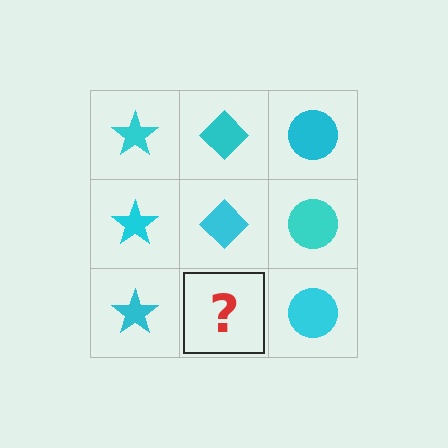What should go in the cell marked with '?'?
The missing cell should contain a cyan diamond.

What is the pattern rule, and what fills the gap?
The rule is that each column has a consistent shape. The gap should be filled with a cyan diamond.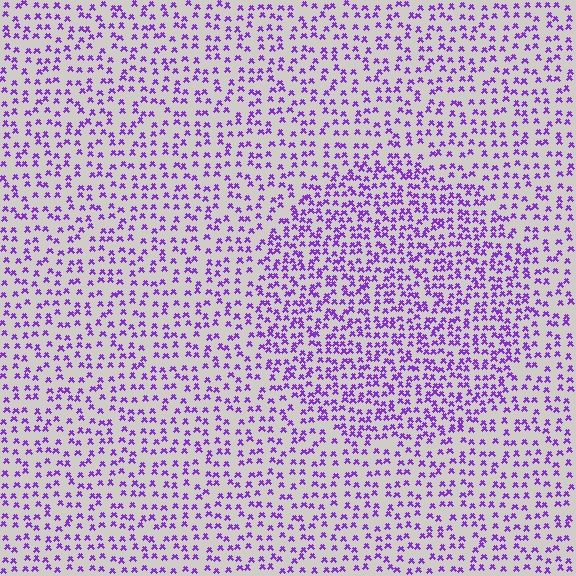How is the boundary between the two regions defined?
The boundary is defined by a change in element density (approximately 1.6x ratio). All elements are the same color, size, and shape.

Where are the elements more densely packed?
The elements are more densely packed inside the circle boundary.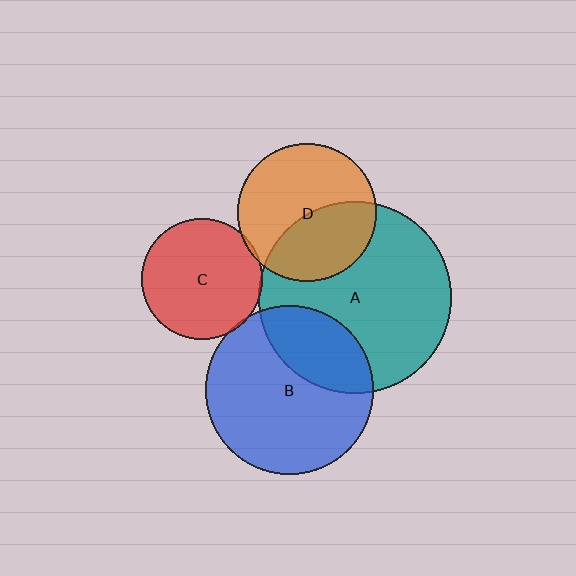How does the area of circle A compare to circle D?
Approximately 1.9 times.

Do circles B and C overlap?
Yes.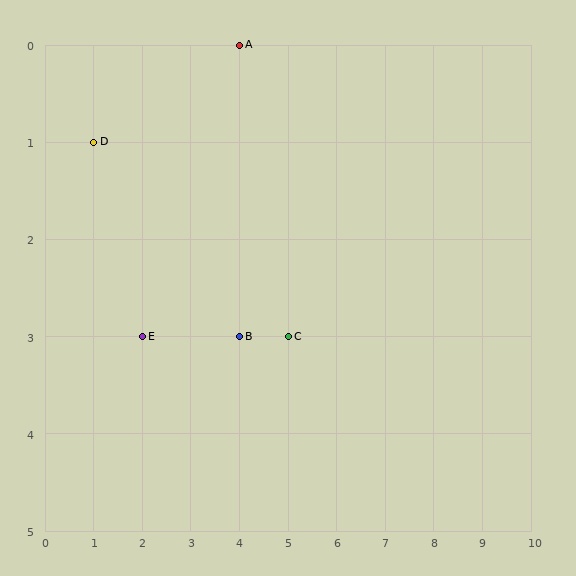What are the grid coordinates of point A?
Point A is at grid coordinates (4, 0).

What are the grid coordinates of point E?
Point E is at grid coordinates (2, 3).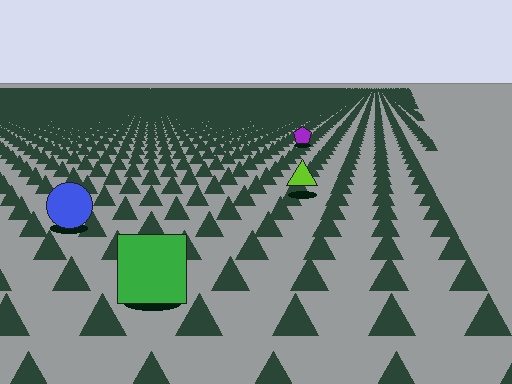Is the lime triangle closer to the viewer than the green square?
No. The green square is closer — you can tell from the texture gradient: the ground texture is coarser near it.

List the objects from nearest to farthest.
From nearest to farthest: the green square, the blue circle, the lime triangle, the purple pentagon.